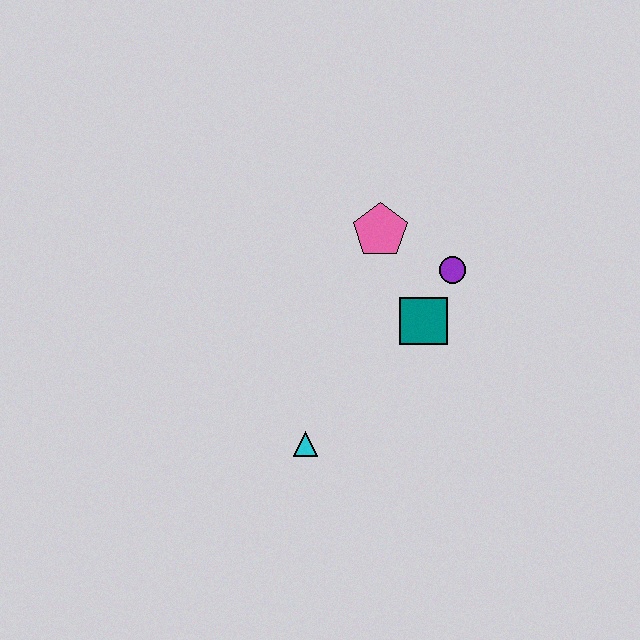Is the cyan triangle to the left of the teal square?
Yes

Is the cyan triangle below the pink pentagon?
Yes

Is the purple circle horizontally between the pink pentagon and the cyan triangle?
No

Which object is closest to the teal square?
The purple circle is closest to the teal square.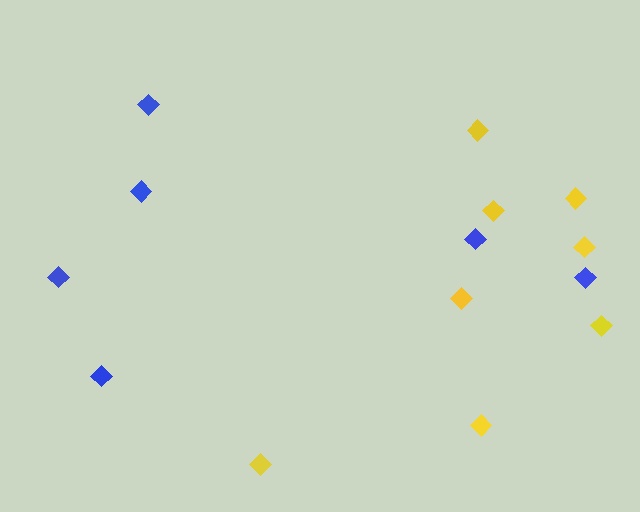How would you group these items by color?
There are 2 groups: one group of yellow diamonds (8) and one group of blue diamonds (6).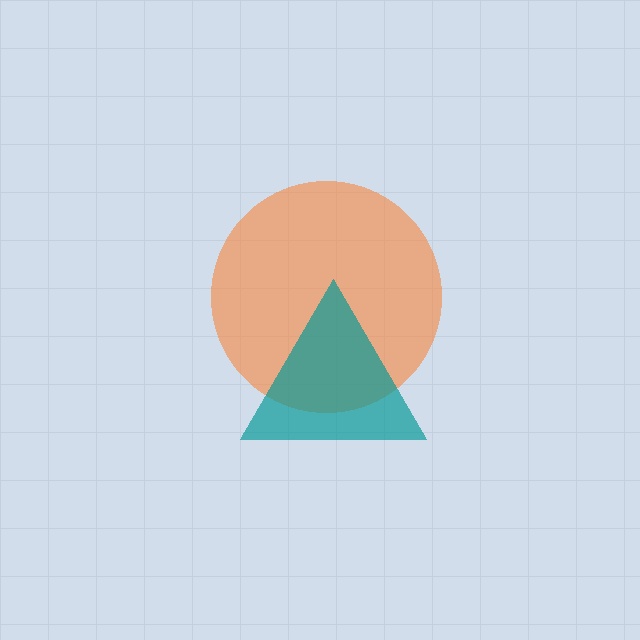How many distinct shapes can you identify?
There are 2 distinct shapes: an orange circle, a teal triangle.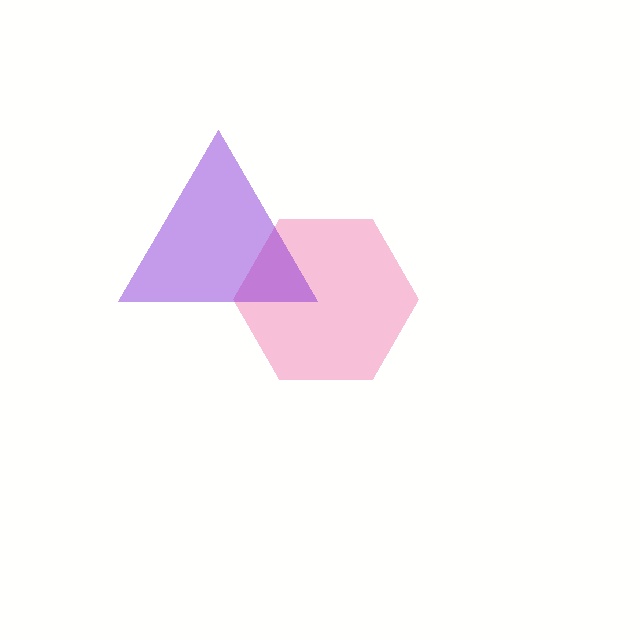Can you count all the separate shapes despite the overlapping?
Yes, there are 2 separate shapes.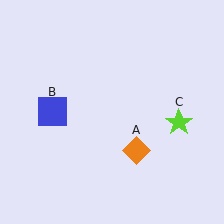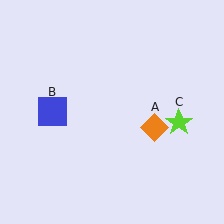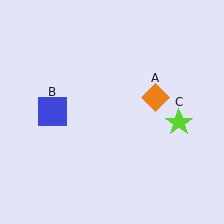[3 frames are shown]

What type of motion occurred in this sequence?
The orange diamond (object A) rotated counterclockwise around the center of the scene.